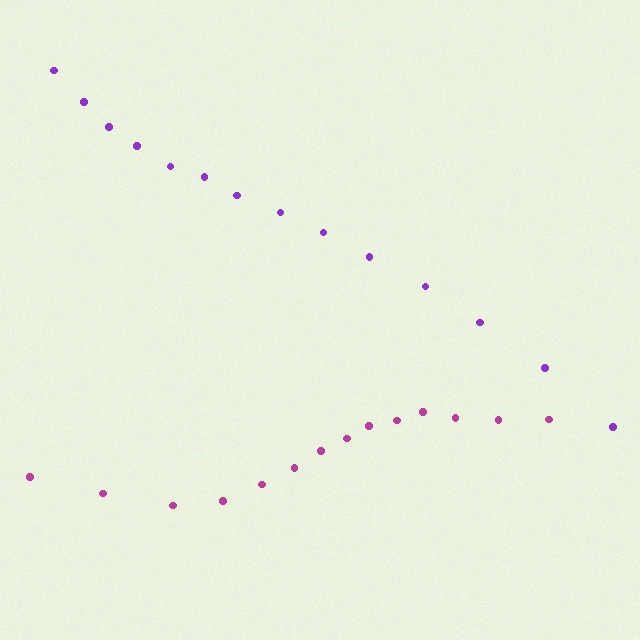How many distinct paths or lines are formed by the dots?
There are 2 distinct paths.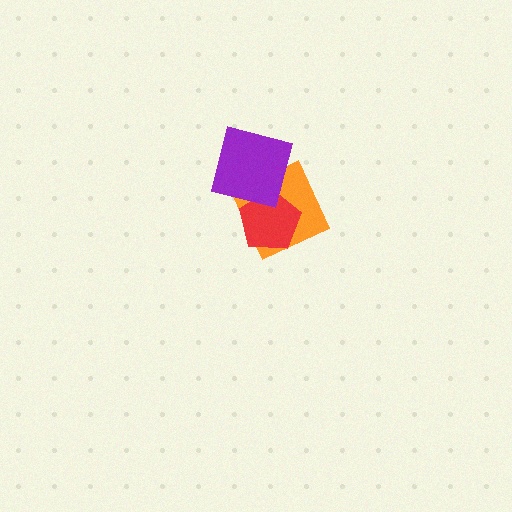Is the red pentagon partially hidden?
Yes, it is partially covered by another shape.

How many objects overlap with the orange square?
2 objects overlap with the orange square.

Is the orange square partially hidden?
Yes, it is partially covered by another shape.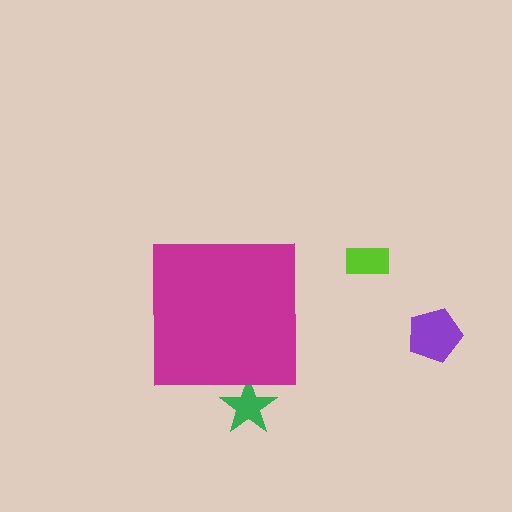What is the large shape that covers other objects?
A magenta square.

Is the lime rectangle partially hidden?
No, the lime rectangle is fully visible.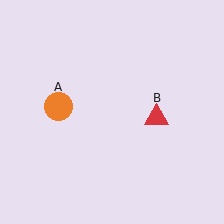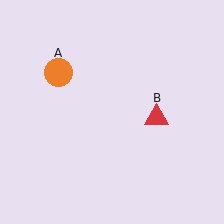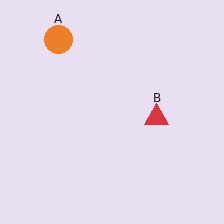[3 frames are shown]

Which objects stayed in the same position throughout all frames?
Red triangle (object B) remained stationary.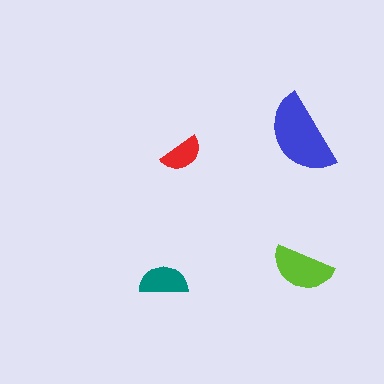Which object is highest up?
The blue semicircle is topmost.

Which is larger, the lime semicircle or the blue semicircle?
The blue one.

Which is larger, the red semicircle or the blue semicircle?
The blue one.